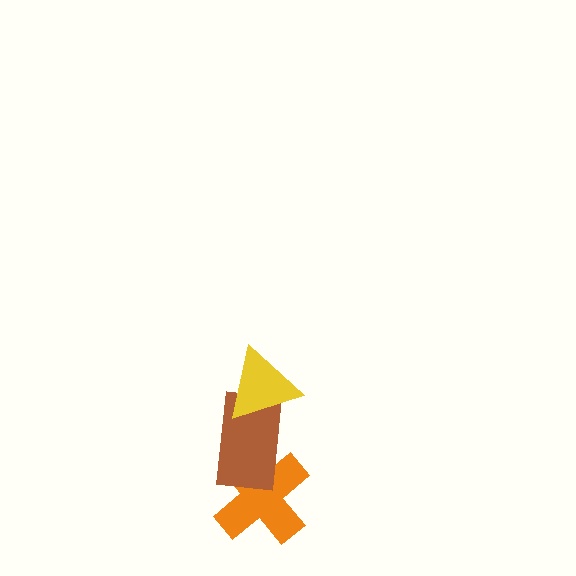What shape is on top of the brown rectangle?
The yellow triangle is on top of the brown rectangle.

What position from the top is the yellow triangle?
The yellow triangle is 1st from the top.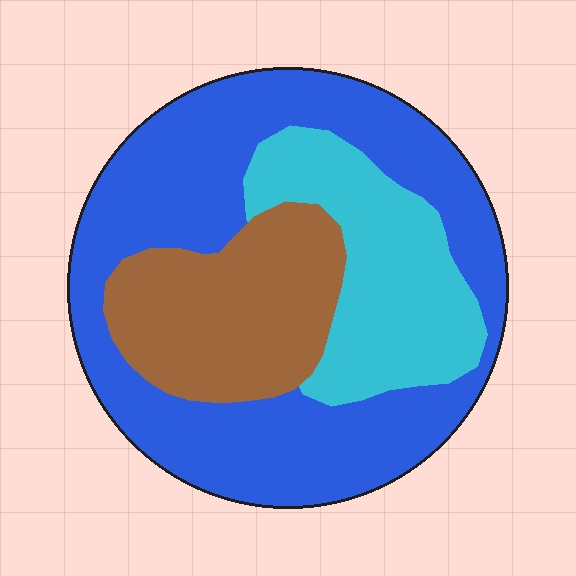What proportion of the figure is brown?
Brown takes up between a sixth and a third of the figure.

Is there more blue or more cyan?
Blue.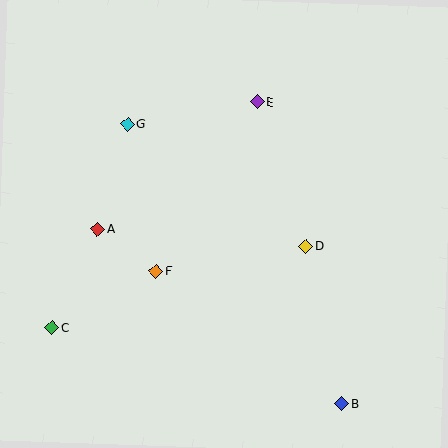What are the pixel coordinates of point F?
Point F is at (156, 271).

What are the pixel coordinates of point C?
Point C is at (52, 327).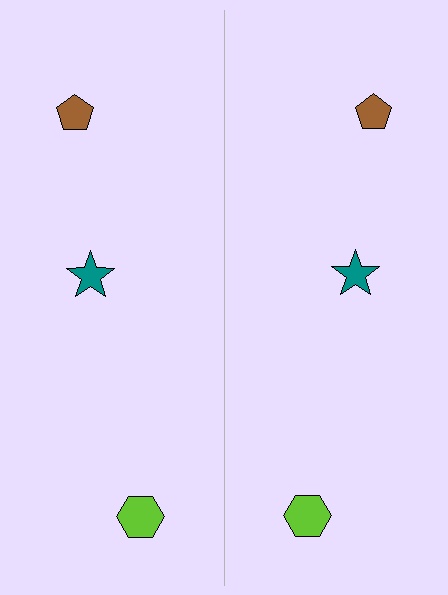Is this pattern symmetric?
Yes, this pattern has bilateral (reflection) symmetry.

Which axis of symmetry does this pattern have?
The pattern has a vertical axis of symmetry running through the center of the image.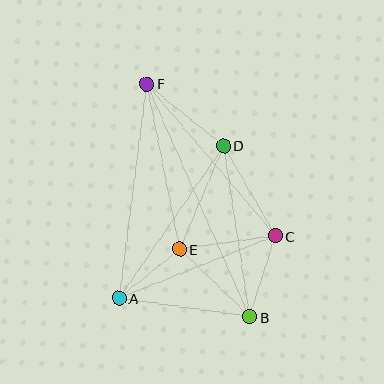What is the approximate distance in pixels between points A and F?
The distance between A and F is approximately 216 pixels.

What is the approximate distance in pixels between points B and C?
The distance between B and C is approximately 85 pixels.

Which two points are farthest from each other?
Points B and F are farthest from each other.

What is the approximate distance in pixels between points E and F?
The distance between E and F is approximately 168 pixels.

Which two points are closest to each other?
Points A and E are closest to each other.